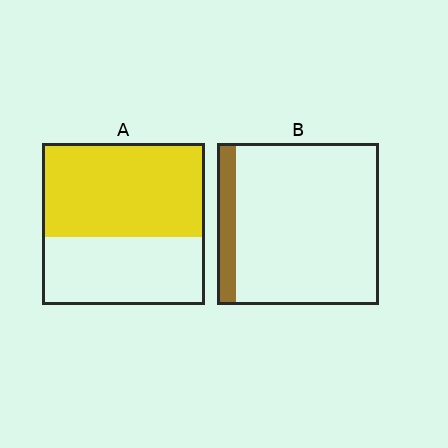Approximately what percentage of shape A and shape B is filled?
A is approximately 60% and B is approximately 10%.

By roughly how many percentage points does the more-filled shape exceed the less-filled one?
By roughly 45 percentage points (A over B).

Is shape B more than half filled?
No.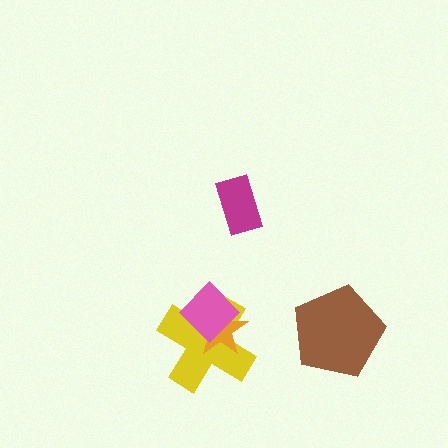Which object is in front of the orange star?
The pink diamond is in front of the orange star.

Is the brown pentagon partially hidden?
No, no other shape covers it.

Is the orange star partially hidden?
Yes, it is partially covered by another shape.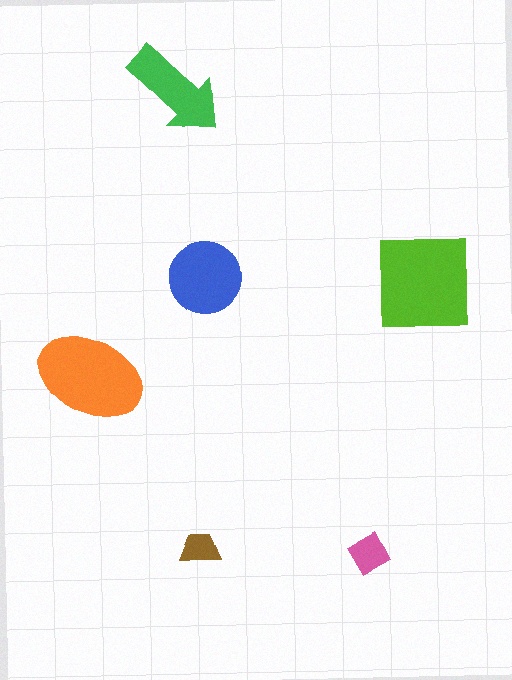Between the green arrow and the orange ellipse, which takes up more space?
The orange ellipse.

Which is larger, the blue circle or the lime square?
The lime square.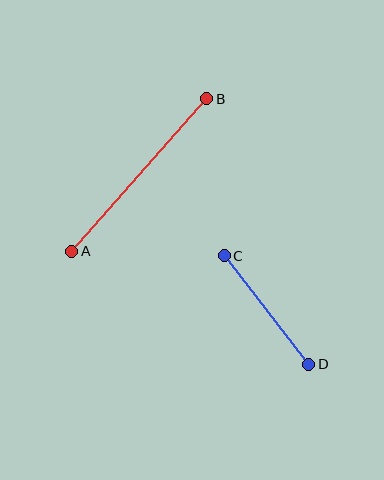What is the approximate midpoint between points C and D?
The midpoint is at approximately (267, 310) pixels.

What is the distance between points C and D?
The distance is approximately 138 pixels.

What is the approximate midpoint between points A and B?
The midpoint is at approximately (139, 175) pixels.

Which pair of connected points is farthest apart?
Points A and B are farthest apart.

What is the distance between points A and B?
The distance is approximately 204 pixels.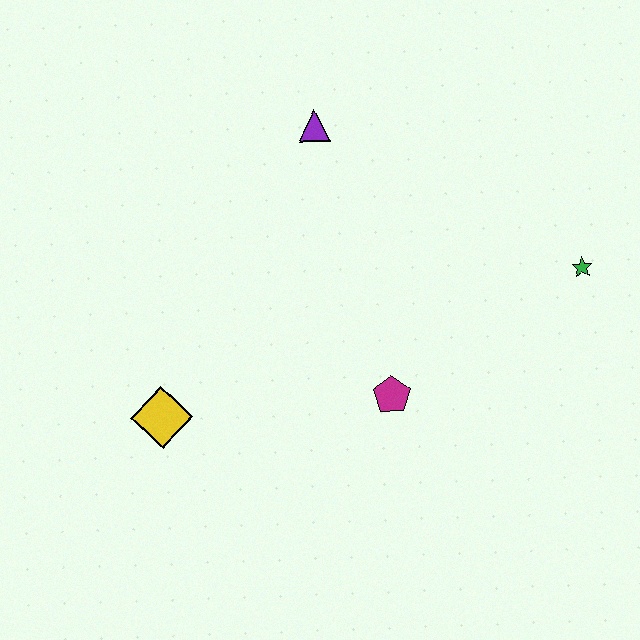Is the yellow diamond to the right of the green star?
No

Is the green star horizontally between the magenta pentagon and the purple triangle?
No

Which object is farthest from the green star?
The yellow diamond is farthest from the green star.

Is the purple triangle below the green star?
No